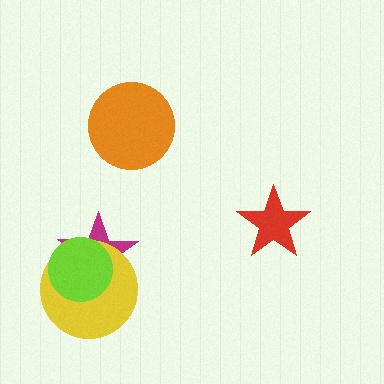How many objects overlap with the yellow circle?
2 objects overlap with the yellow circle.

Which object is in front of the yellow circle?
The lime circle is in front of the yellow circle.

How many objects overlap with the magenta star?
2 objects overlap with the magenta star.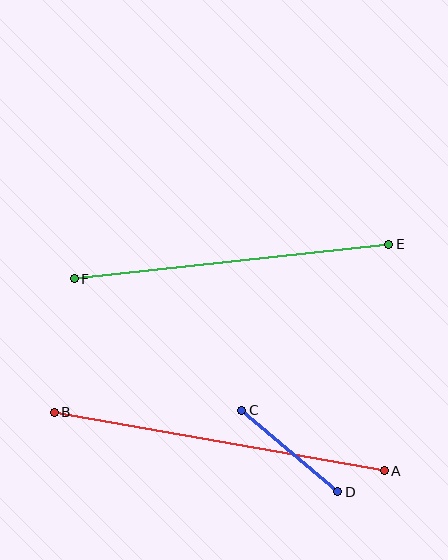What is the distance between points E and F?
The distance is approximately 317 pixels.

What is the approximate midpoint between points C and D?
The midpoint is at approximately (290, 451) pixels.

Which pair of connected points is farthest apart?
Points A and B are farthest apart.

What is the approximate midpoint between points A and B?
The midpoint is at approximately (219, 441) pixels.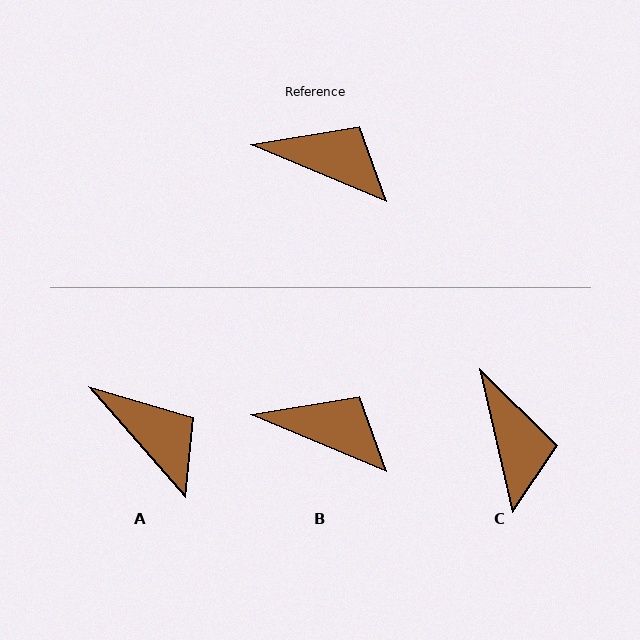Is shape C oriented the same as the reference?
No, it is off by about 54 degrees.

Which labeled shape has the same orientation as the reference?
B.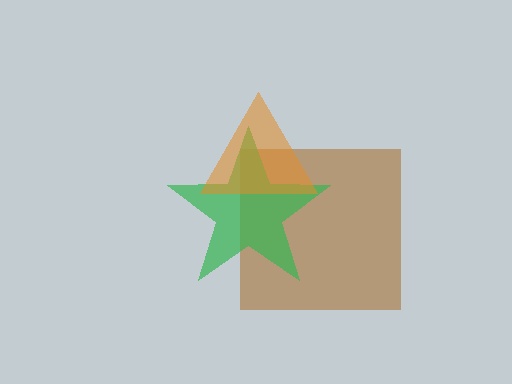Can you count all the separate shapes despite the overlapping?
Yes, there are 3 separate shapes.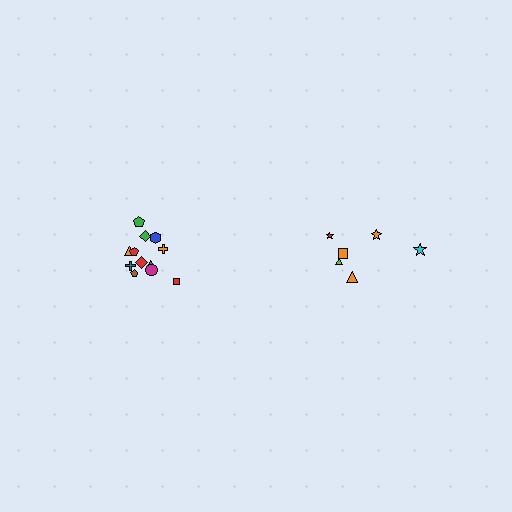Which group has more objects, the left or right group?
The left group.